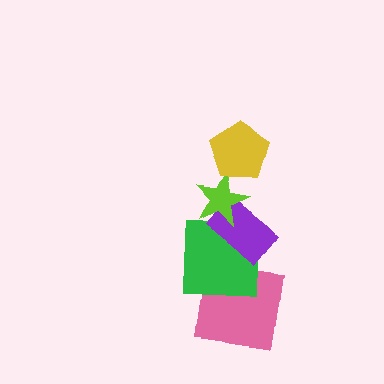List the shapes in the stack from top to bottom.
From top to bottom: the yellow pentagon, the lime star, the purple rectangle, the green square, the pink square.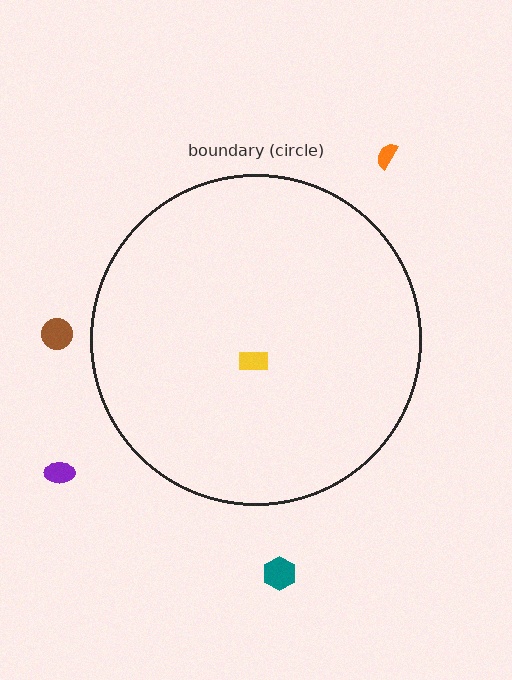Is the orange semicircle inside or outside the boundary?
Outside.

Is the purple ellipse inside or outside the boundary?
Outside.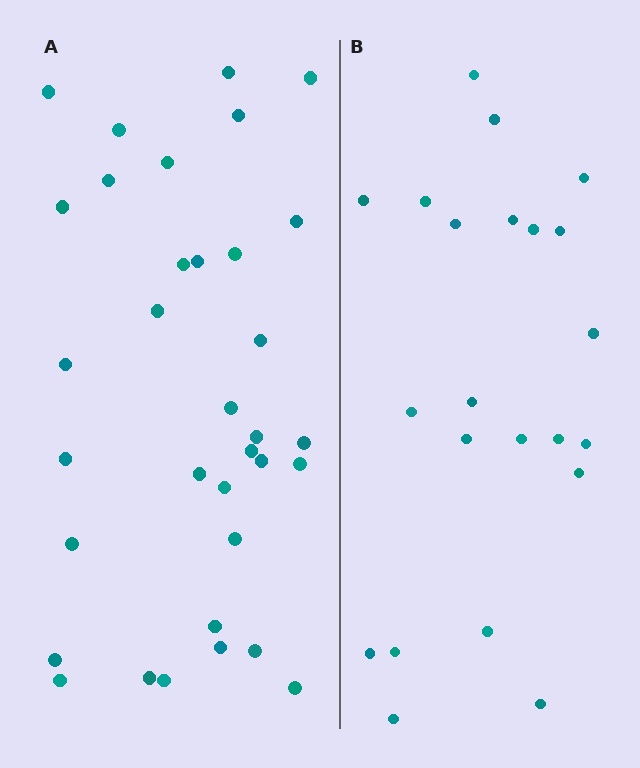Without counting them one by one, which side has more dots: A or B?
Region A (the left region) has more dots.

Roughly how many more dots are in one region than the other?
Region A has roughly 12 or so more dots than region B.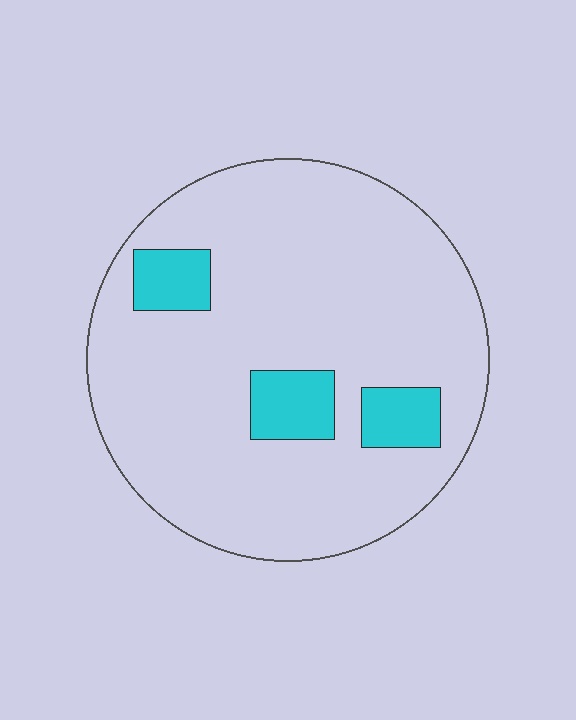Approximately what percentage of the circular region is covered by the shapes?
Approximately 10%.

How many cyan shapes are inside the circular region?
3.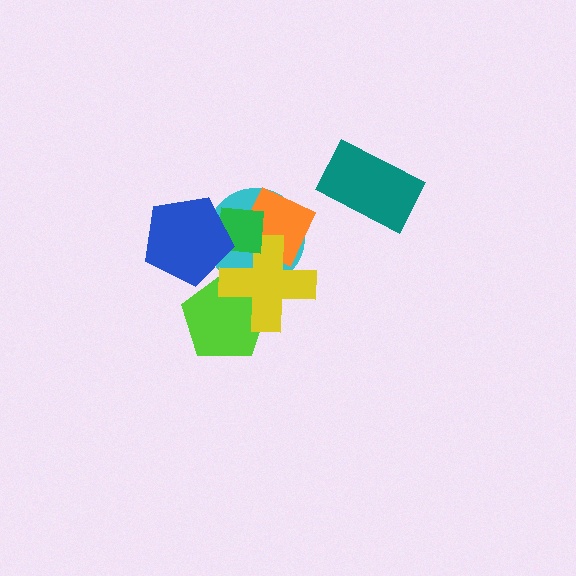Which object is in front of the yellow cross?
The green square is in front of the yellow cross.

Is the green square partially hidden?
Yes, it is partially covered by another shape.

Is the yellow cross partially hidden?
Yes, it is partially covered by another shape.